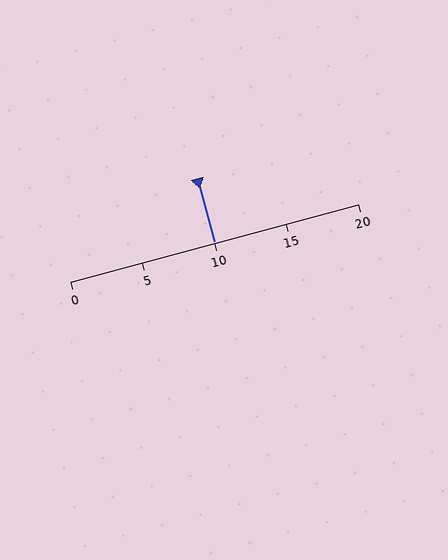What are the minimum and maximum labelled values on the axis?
The axis runs from 0 to 20.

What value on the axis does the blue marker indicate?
The marker indicates approximately 10.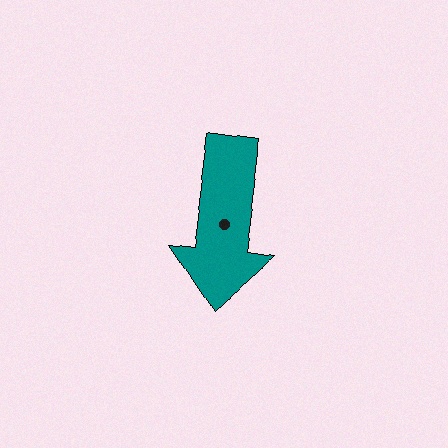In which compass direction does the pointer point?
South.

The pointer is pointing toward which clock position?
Roughly 6 o'clock.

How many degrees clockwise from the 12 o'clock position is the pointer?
Approximately 188 degrees.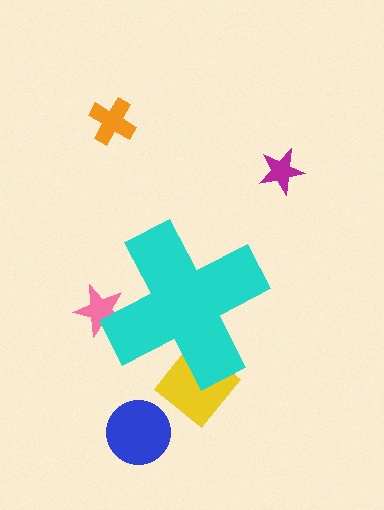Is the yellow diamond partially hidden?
Yes, the yellow diamond is partially hidden behind the cyan cross.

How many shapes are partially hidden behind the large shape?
2 shapes are partially hidden.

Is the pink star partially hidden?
Yes, the pink star is partially hidden behind the cyan cross.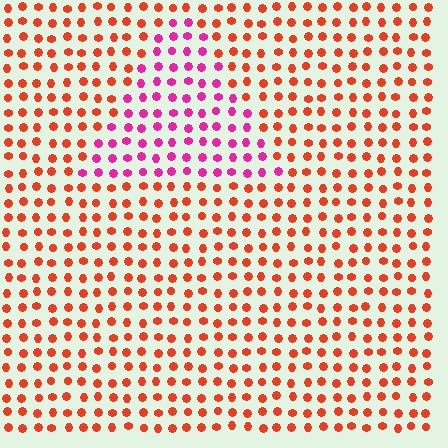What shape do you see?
I see a triangle.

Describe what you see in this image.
The image is filled with small red elements in a uniform arrangement. A triangle-shaped region is visible where the elements are tinted to a slightly different hue, forming a subtle color boundary.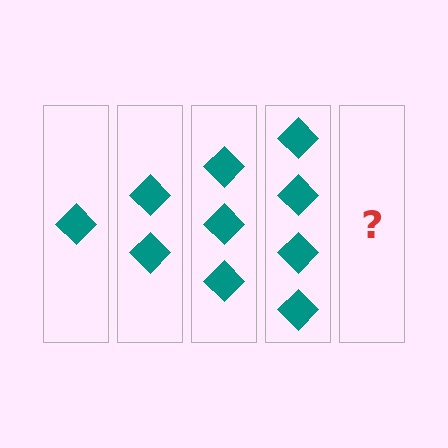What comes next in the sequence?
The next element should be 5 diamonds.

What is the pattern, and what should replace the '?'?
The pattern is that each step adds one more diamond. The '?' should be 5 diamonds.